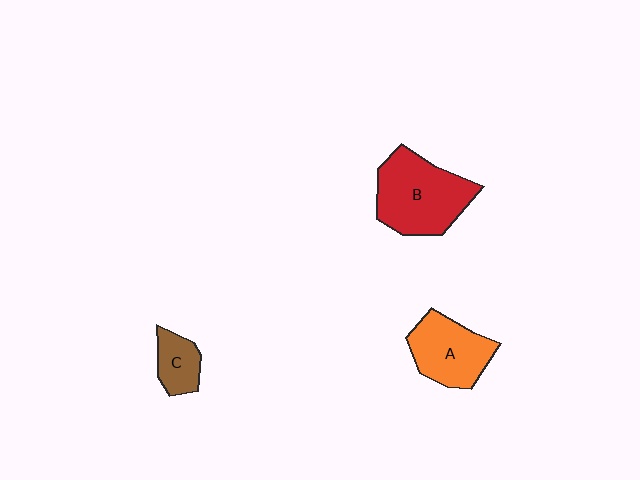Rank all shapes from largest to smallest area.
From largest to smallest: B (red), A (orange), C (brown).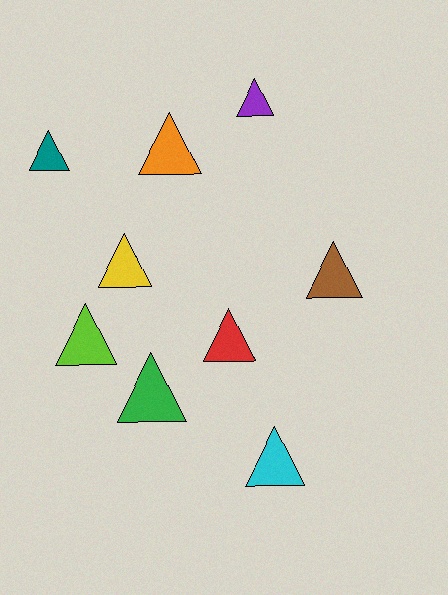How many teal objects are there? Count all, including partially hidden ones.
There is 1 teal object.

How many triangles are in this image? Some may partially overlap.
There are 9 triangles.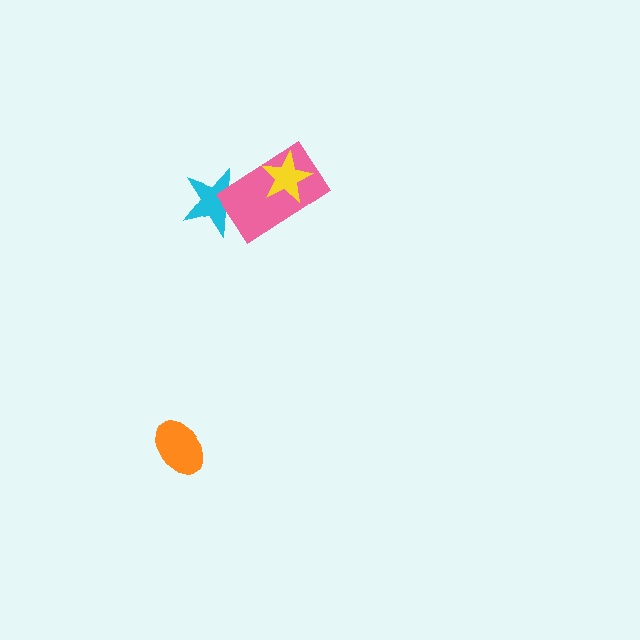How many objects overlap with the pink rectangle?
2 objects overlap with the pink rectangle.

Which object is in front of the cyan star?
The pink rectangle is in front of the cyan star.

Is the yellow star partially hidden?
No, no other shape covers it.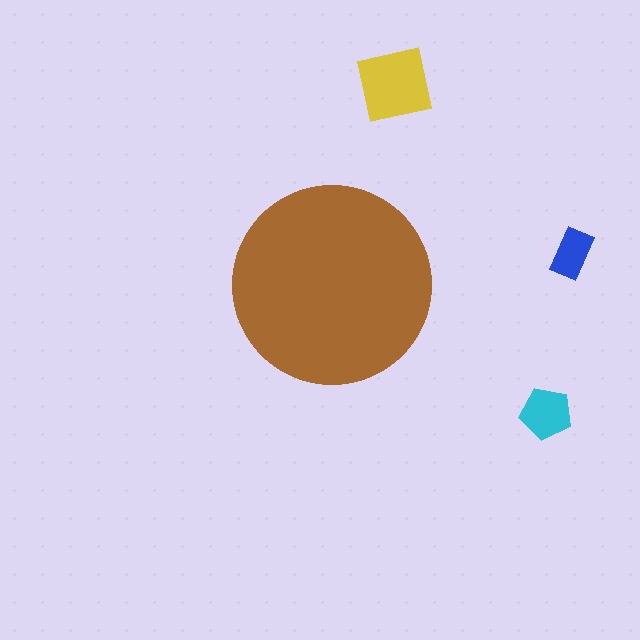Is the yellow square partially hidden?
No, the yellow square is fully visible.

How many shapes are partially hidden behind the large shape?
0 shapes are partially hidden.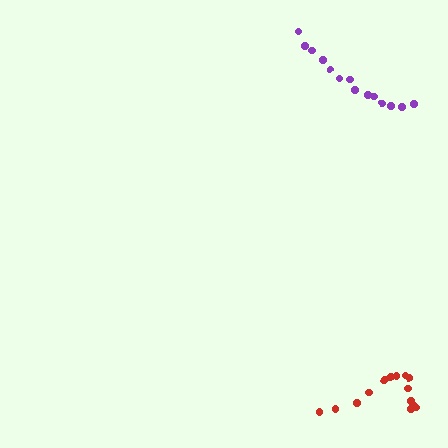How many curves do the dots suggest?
There are 2 distinct paths.